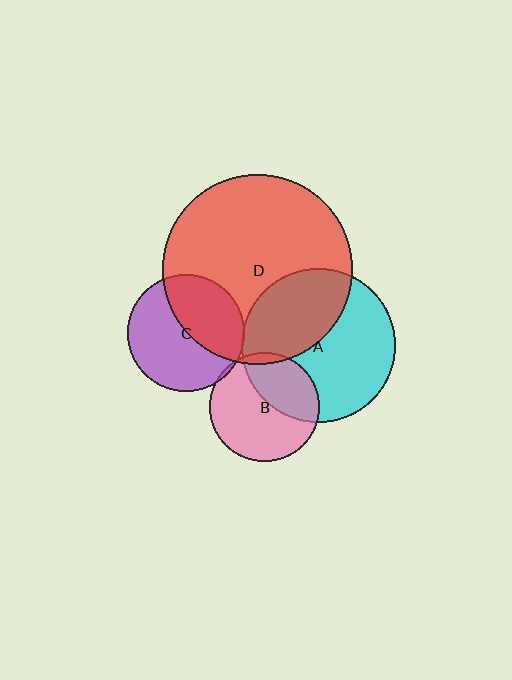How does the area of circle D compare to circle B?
Approximately 3.0 times.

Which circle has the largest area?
Circle D (red).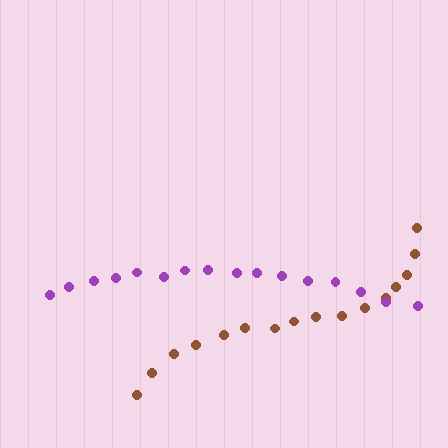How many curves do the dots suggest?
There are 2 distinct paths.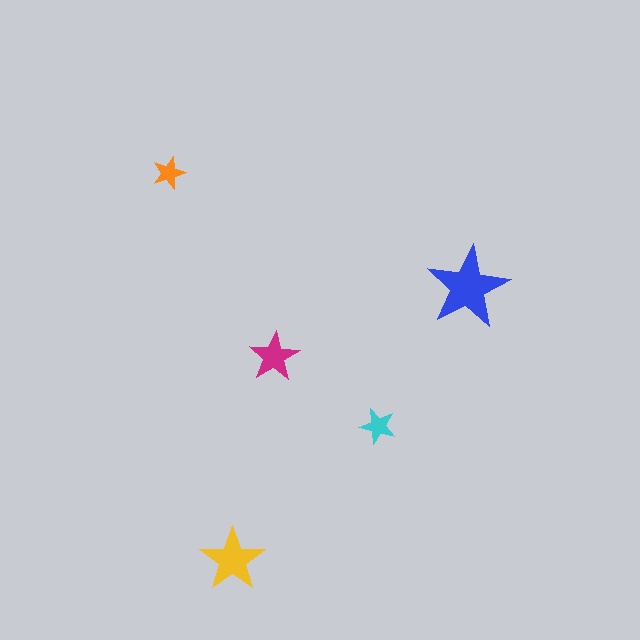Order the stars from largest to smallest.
the blue one, the yellow one, the magenta one, the cyan one, the orange one.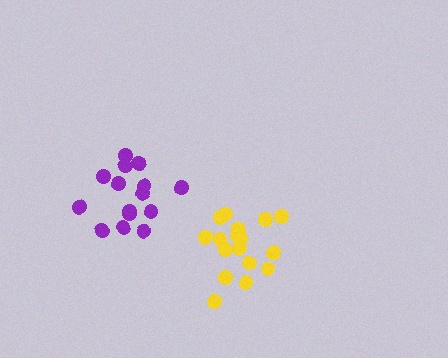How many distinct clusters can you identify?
There are 2 distinct clusters.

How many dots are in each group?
Group 1: 17 dots, Group 2: 15 dots (32 total).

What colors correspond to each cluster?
The clusters are colored: yellow, purple.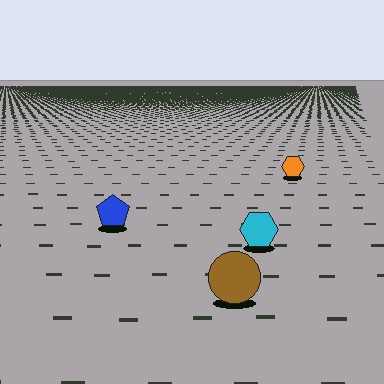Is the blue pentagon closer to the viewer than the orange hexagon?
Yes. The blue pentagon is closer — you can tell from the texture gradient: the ground texture is coarser near it.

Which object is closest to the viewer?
The brown circle is closest. The texture marks near it are larger and more spread out.